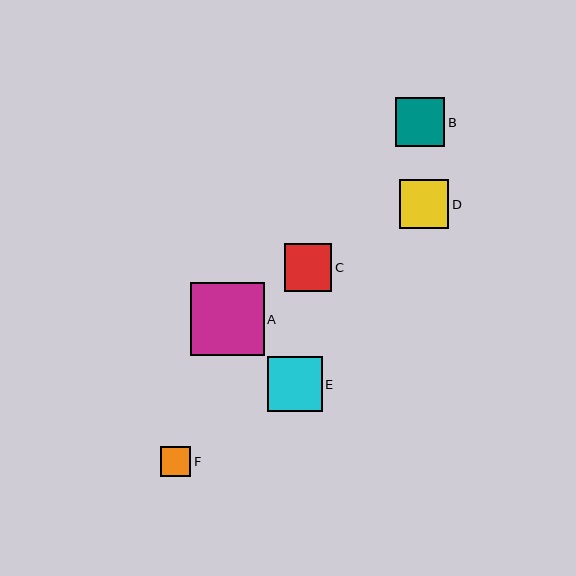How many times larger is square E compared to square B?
Square E is approximately 1.1 times the size of square B.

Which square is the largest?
Square A is the largest with a size of approximately 73 pixels.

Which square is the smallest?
Square F is the smallest with a size of approximately 30 pixels.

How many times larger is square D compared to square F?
Square D is approximately 1.7 times the size of square F.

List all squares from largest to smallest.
From largest to smallest: A, E, D, B, C, F.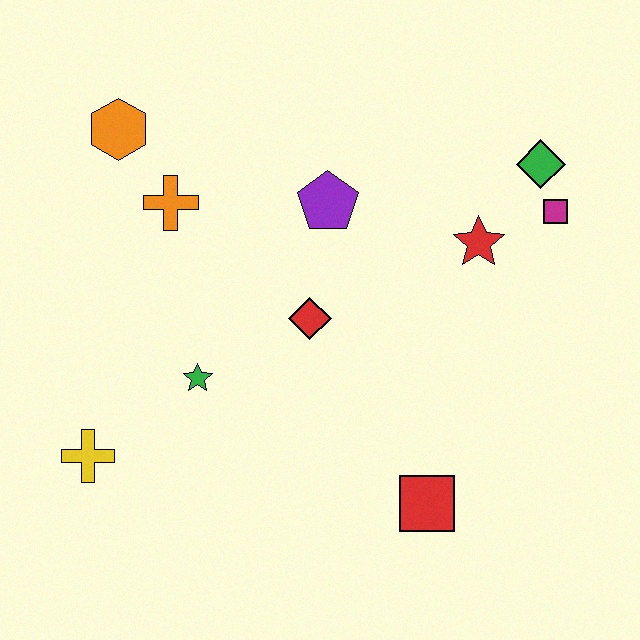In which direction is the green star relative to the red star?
The green star is to the left of the red star.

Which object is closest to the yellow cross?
The green star is closest to the yellow cross.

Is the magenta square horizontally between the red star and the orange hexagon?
No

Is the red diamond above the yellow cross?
Yes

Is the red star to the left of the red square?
No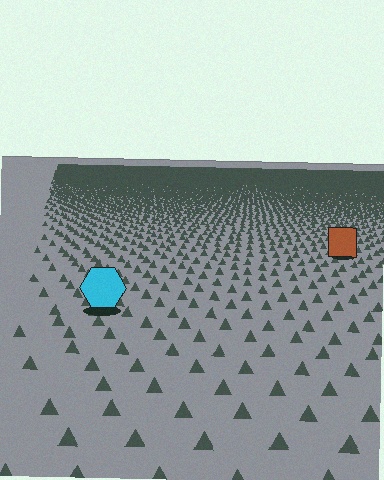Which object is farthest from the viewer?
The brown square is farthest from the viewer. It appears smaller and the ground texture around it is denser.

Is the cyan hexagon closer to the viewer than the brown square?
Yes. The cyan hexagon is closer — you can tell from the texture gradient: the ground texture is coarser near it.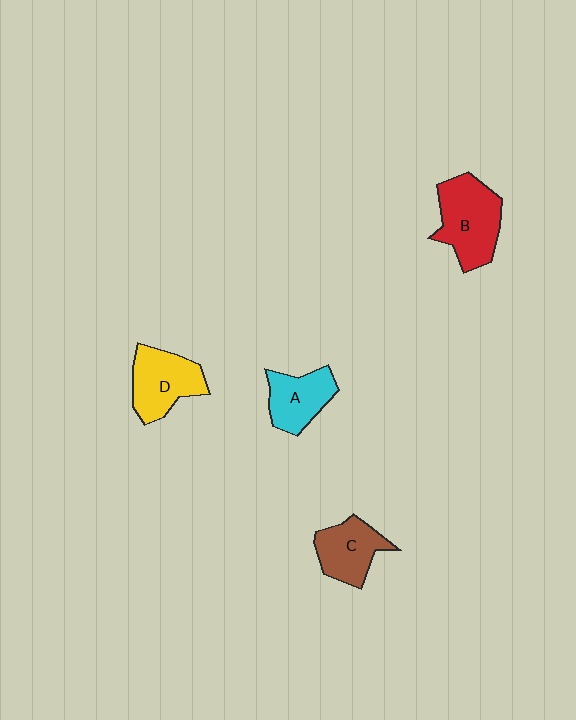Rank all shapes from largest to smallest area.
From largest to smallest: B (red), D (yellow), C (brown), A (cyan).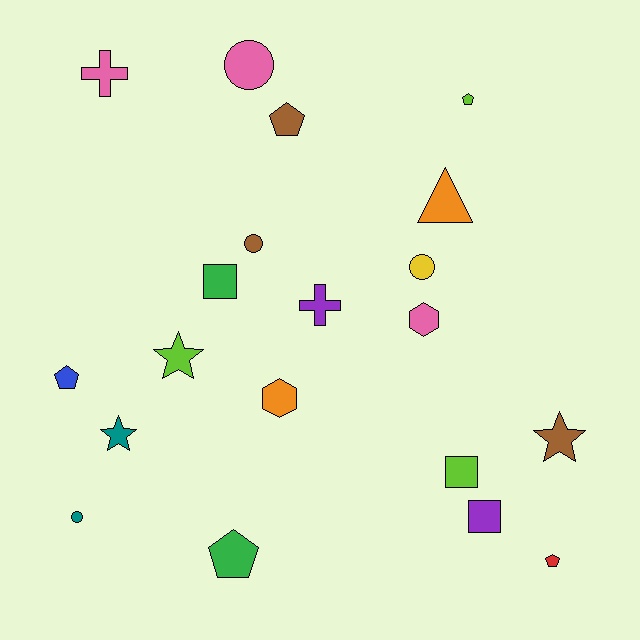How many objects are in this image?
There are 20 objects.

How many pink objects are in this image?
There are 3 pink objects.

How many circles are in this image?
There are 4 circles.